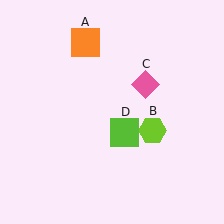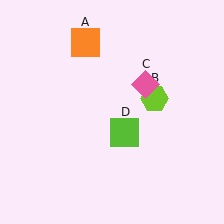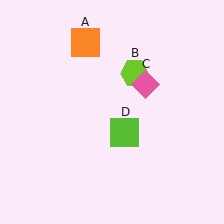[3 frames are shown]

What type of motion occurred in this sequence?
The lime hexagon (object B) rotated counterclockwise around the center of the scene.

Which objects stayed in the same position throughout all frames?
Orange square (object A) and pink diamond (object C) and lime square (object D) remained stationary.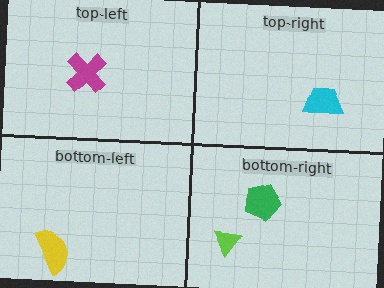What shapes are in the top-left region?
The magenta cross.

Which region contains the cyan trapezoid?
The top-right region.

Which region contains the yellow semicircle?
The bottom-left region.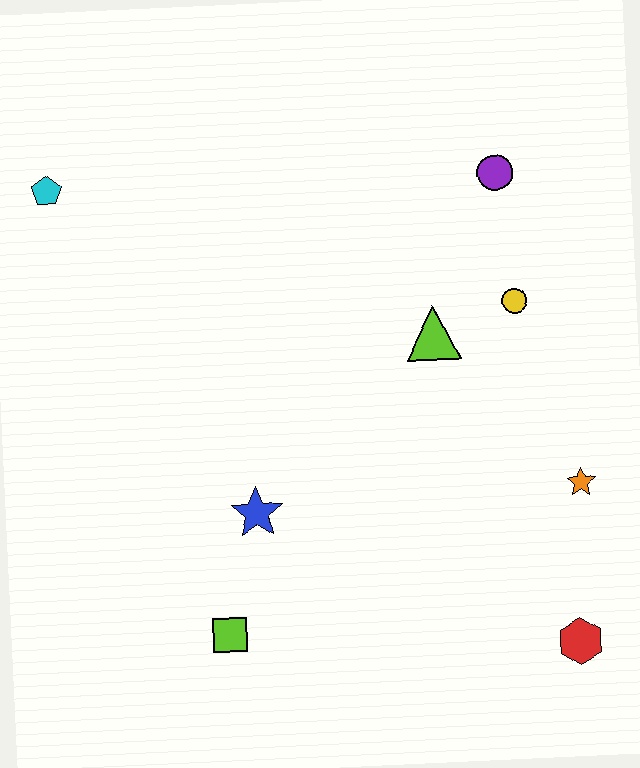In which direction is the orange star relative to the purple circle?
The orange star is below the purple circle.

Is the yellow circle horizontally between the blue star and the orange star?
Yes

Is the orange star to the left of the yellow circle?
No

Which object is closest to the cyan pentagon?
The blue star is closest to the cyan pentagon.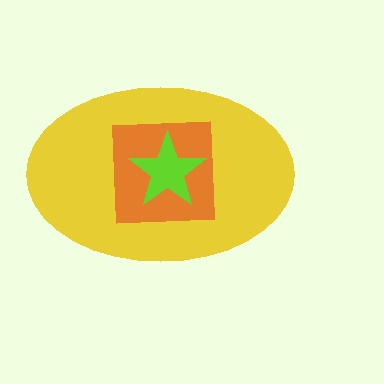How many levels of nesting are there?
3.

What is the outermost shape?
The yellow ellipse.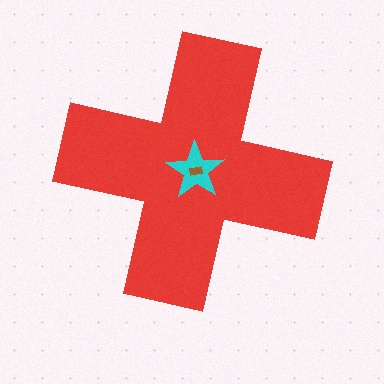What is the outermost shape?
The red cross.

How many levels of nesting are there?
3.